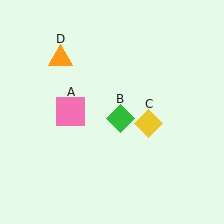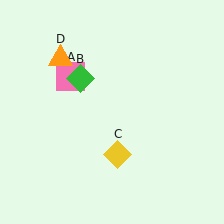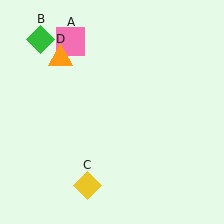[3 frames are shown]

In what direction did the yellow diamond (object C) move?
The yellow diamond (object C) moved down and to the left.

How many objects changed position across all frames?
3 objects changed position: pink square (object A), green diamond (object B), yellow diamond (object C).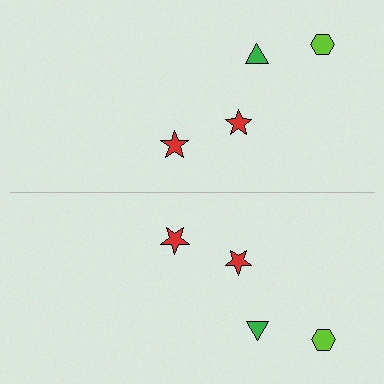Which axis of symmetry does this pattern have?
The pattern has a horizontal axis of symmetry running through the center of the image.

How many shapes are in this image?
There are 8 shapes in this image.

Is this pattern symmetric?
Yes, this pattern has bilateral (reflection) symmetry.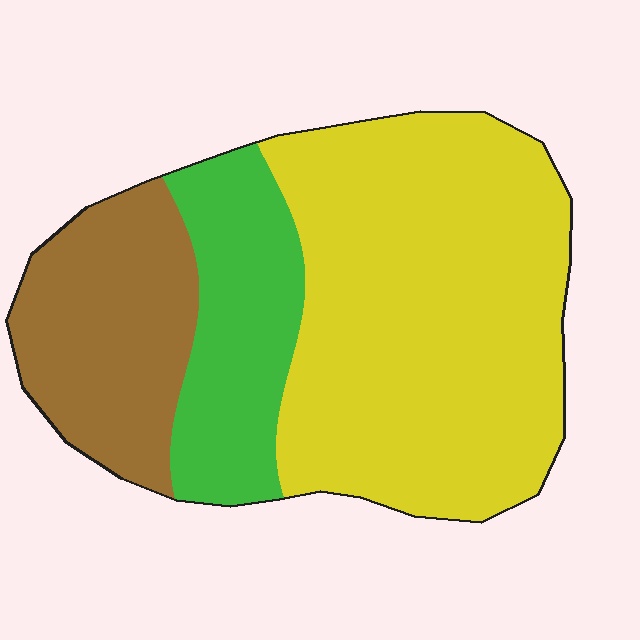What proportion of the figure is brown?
Brown takes up about one quarter (1/4) of the figure.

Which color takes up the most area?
Yellow, at roughly 55%.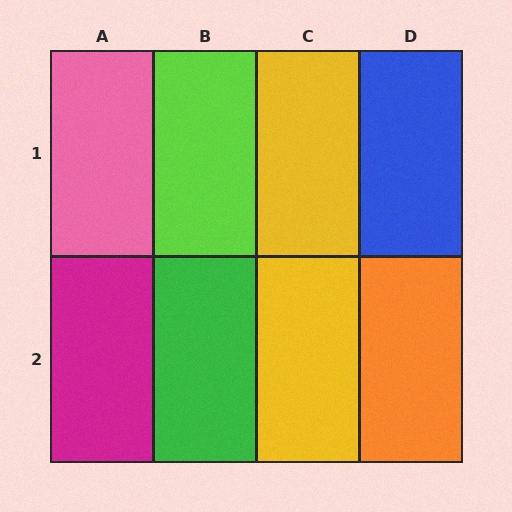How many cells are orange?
1 cell is orange.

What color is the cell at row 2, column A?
Magenta.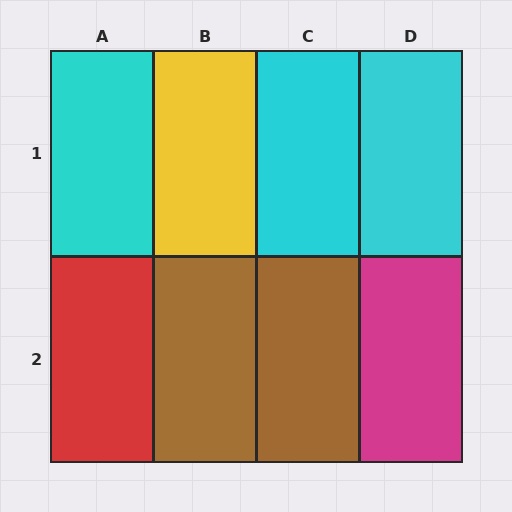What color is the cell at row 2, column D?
Magenta.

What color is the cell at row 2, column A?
Red.